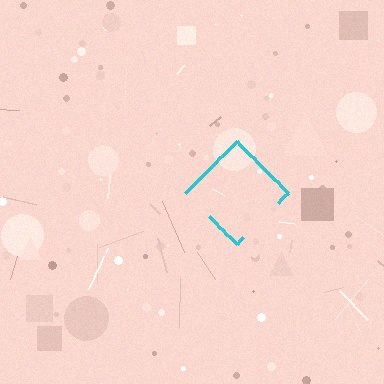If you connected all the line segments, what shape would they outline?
They would outline a diamond.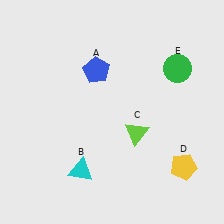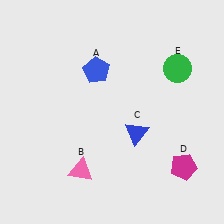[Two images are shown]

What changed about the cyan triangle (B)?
In Image 1, B is cyan. In Image 2, it changed to pink.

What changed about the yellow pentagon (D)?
In Image 1, D is yellow. In Image 2, it changed to magenta.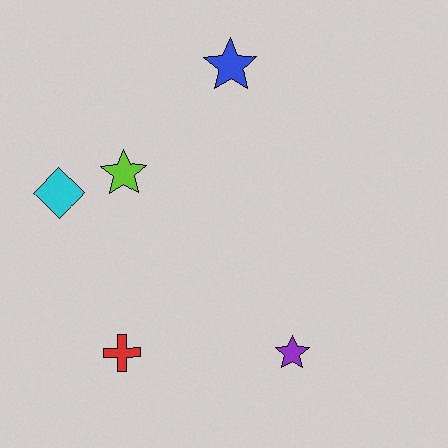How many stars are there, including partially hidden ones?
There are 3 stars.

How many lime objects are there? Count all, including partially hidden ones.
There is 1 lime object.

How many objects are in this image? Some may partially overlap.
There are 5 objects.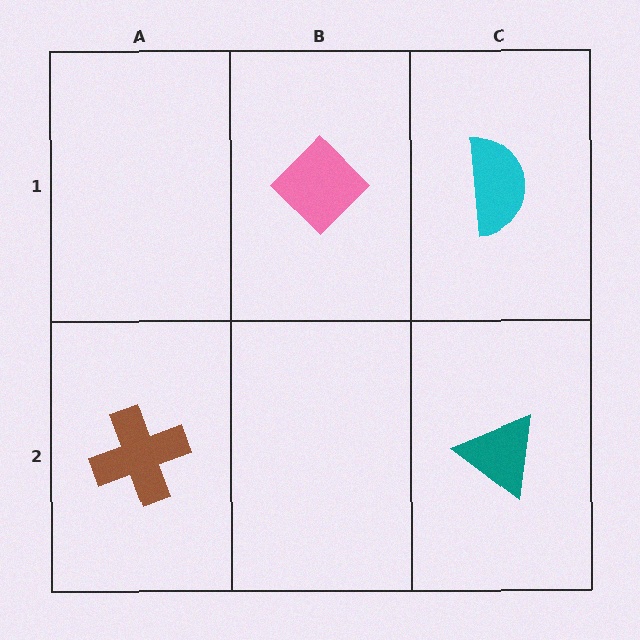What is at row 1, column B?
A pink diamond.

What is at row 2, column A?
A brown cross.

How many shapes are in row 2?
2 shapes.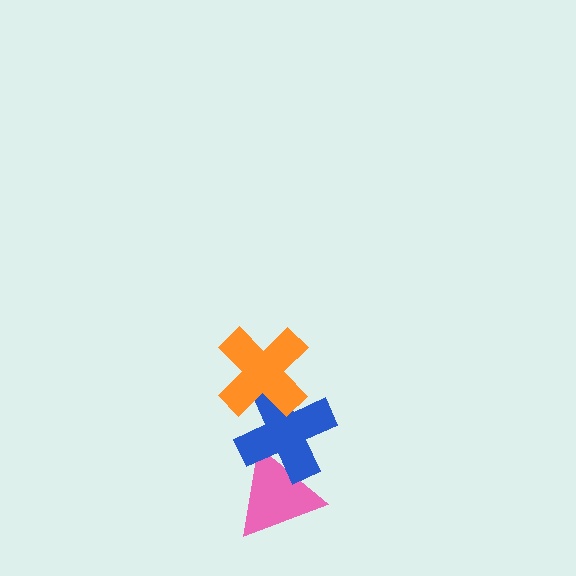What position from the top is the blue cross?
The blue cross is 2nd from the top.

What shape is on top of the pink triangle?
The blue cross is on top of the pink triangle.